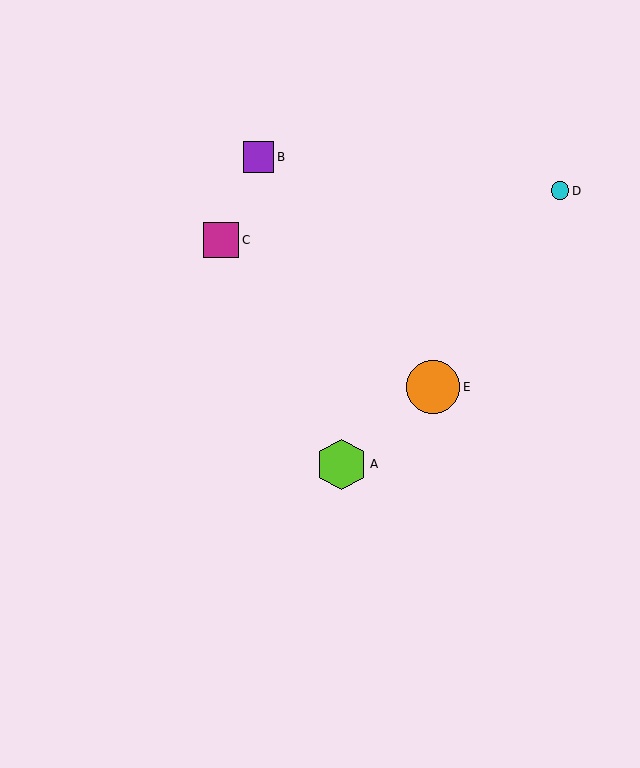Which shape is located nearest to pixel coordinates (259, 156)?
The purple square (labeled B) at (259, 157) is nearest to that location.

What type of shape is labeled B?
Shape B is a purple square.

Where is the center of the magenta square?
The center of the magenta square is at (221, 240).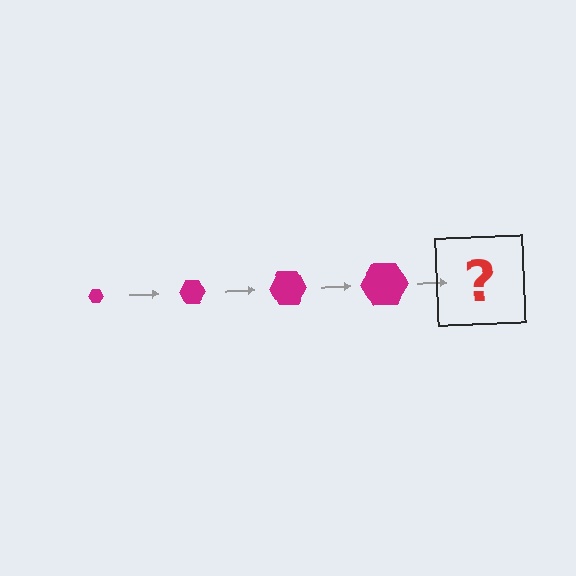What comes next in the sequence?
The next element should be a magenta hexagon, larger than the previous one.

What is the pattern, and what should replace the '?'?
The pattern is that the hexagon gets progressively larger each step. The '?' should be a magenta hexagon, larger than the previous one.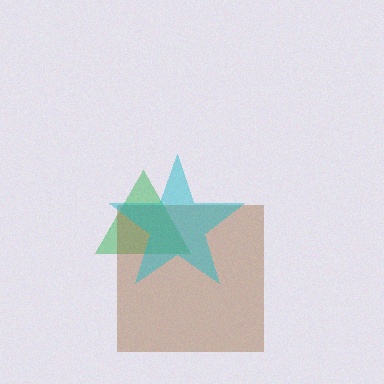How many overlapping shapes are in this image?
There are 3 overlapping shapes in the image.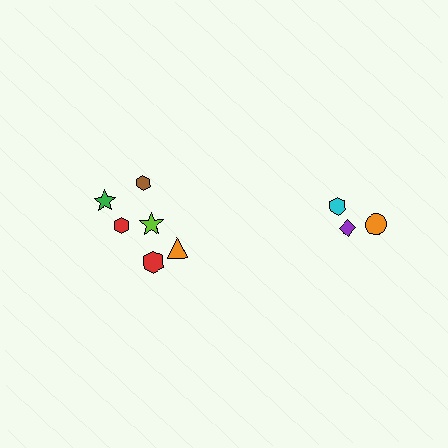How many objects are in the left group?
There are 6 objects.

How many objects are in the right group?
There are 3 objects.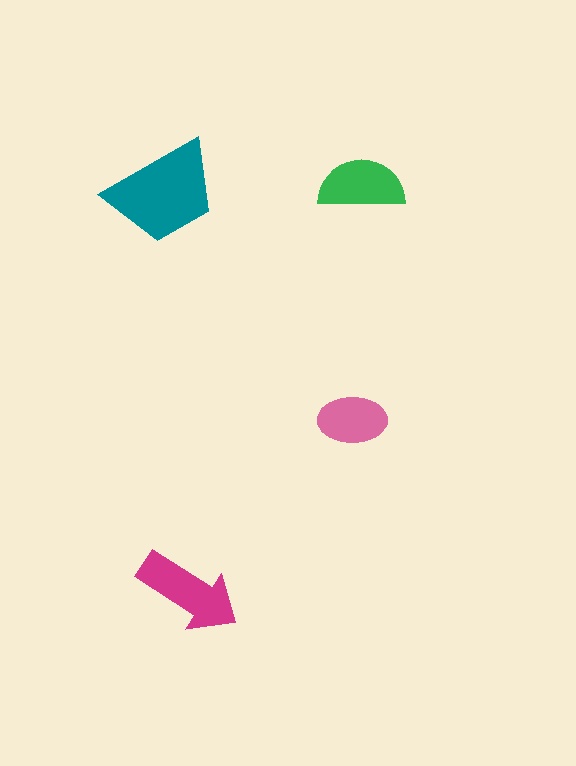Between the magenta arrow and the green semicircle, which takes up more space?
The magenta arrow.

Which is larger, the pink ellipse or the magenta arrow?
The magenta arrow.